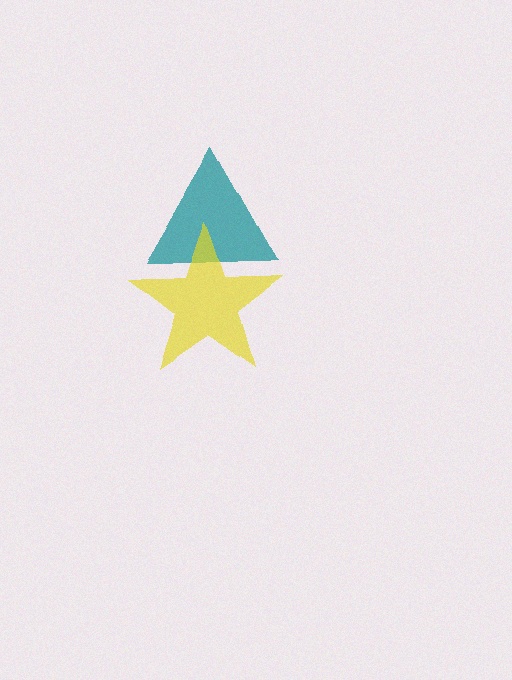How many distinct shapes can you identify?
There are 2 distinct shapes: a teal triangle, a yellow star.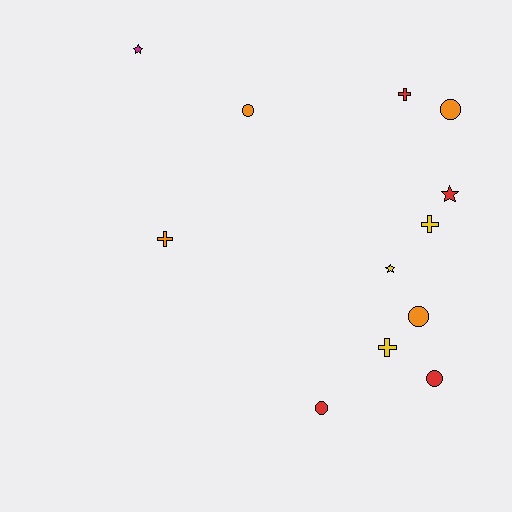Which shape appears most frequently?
Circle, with 5 objects.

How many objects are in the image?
There are 12 objects.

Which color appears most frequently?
Red, with 4 objects.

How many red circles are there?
There are 2 red circles.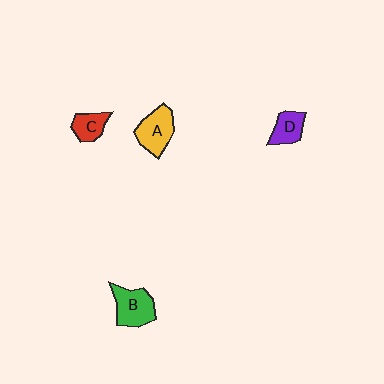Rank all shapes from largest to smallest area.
From largest to smallest: B (green), A (yellow), D (purple), C (red).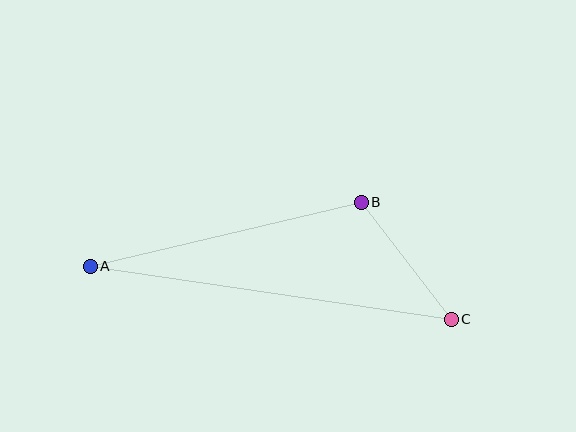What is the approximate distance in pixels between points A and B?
The distance between A and B is approximately 278 pixels.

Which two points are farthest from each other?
Points A and C are farthest from each other.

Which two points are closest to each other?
Points B and C are closest to each other.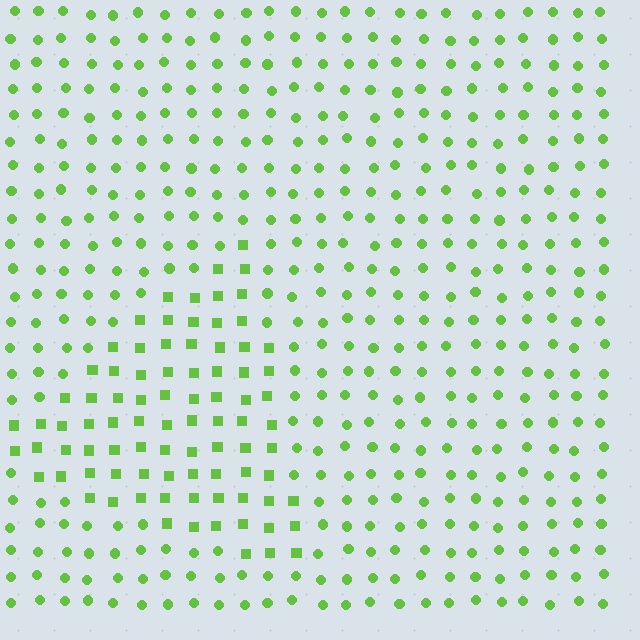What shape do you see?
I see a triangle.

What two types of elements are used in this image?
The image uses squares inside the triangle region and circles outside it.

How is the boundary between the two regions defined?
The boundary is defined by a change in element shape: squares inside vs. circles outside. All elements share the same color and spacing.